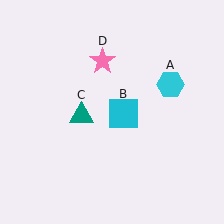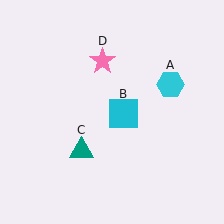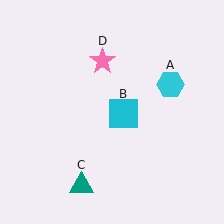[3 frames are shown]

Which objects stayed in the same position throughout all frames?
Cyan hexagon (object A) and cyan square (object B) and pink star (object D) remained stationary.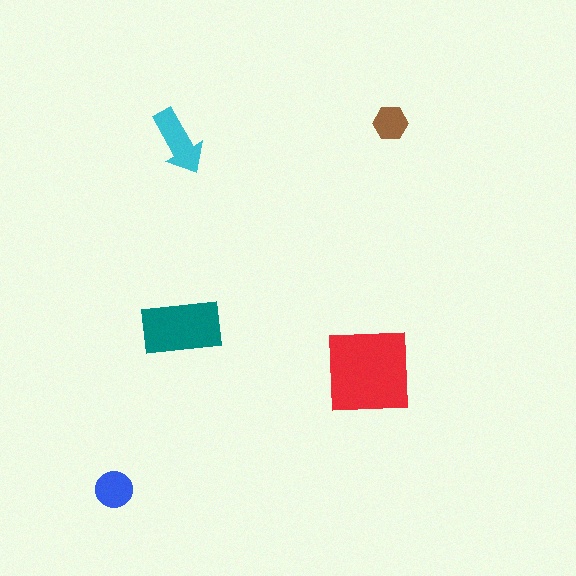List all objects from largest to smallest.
The red square, the teal rectangle, the cyan arrow, the blue circle, the brown hexagon.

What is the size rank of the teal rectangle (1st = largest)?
2nd.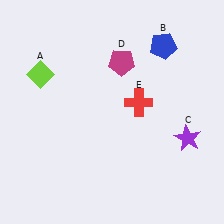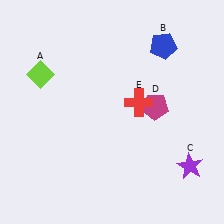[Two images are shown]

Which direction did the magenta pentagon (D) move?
The magenta pentagon (D) moved down.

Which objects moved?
The objects that moved are: the purple star (C), the magenta pentagon (D).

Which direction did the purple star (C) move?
The purple star (C) moved down.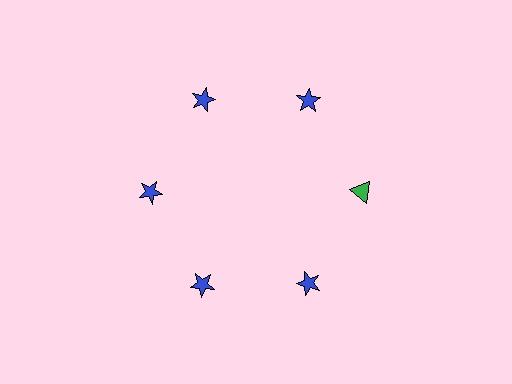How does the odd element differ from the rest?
It differs in both color (green instead of blue) and shape (triangle instead of star).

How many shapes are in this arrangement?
There are 6 shapes arranged in a ring pattern.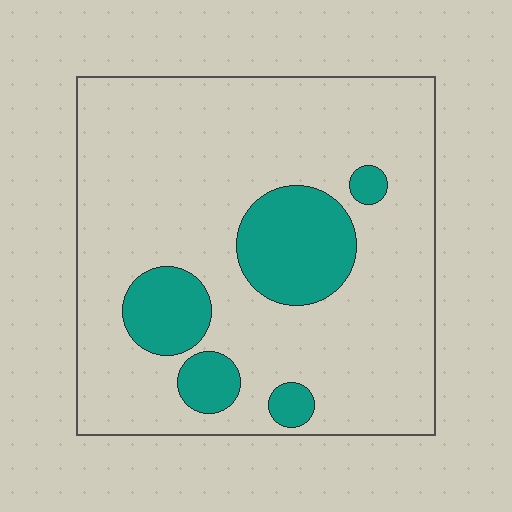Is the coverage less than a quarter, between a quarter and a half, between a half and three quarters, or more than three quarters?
Less than a quarter.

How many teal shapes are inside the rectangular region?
5.